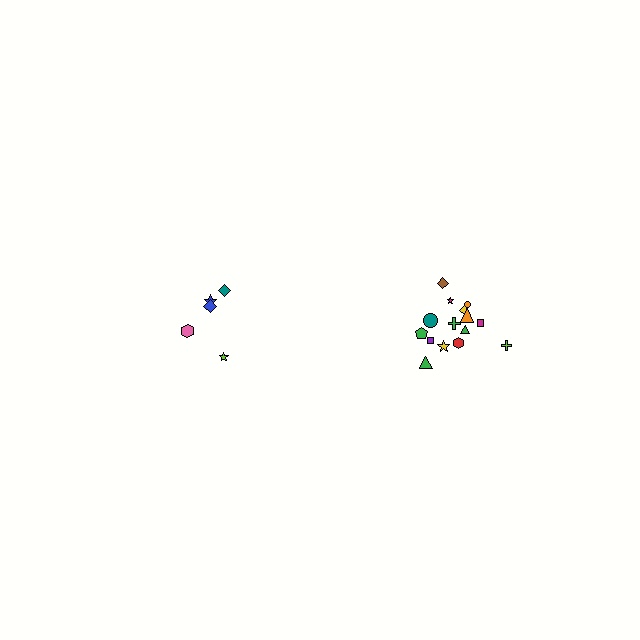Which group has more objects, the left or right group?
The right group.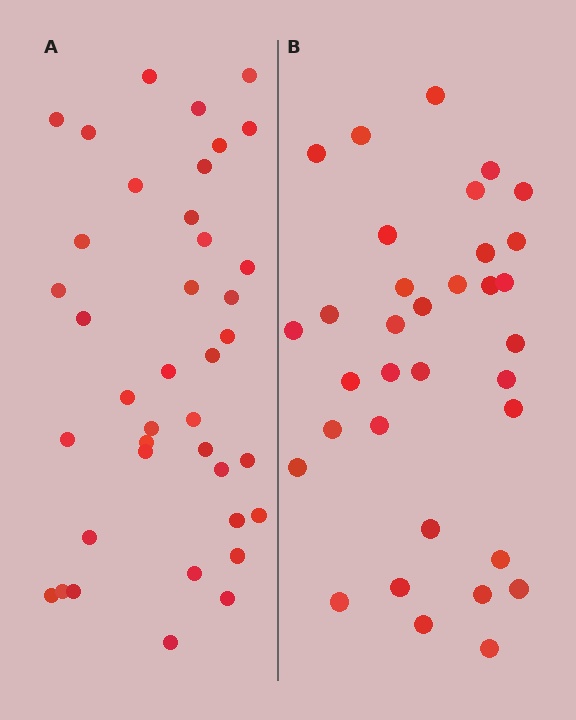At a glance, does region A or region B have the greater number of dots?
Region A (the left region) has more dots.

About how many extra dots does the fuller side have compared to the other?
Region A has about 5 more dots than region B.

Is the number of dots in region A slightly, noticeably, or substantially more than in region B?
Region A has only slightly more — the two regions are fairly close. The ratio is roughly 1.1 to 1.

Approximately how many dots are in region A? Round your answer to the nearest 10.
About 40 dots. (The exact count is 39, which rounds to 40.)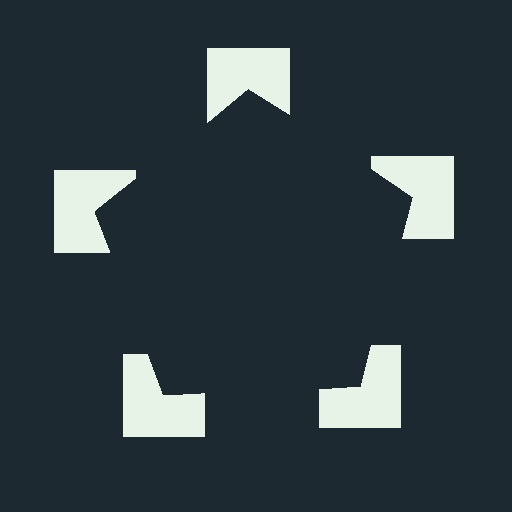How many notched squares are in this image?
There are 5 — one at each vertex of the illusory pentagon.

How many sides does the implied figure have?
5 sides.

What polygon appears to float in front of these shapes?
An illusory pentagon — its edges are inferred from the aligned wedge cuts in the notched squares, not physically drawn.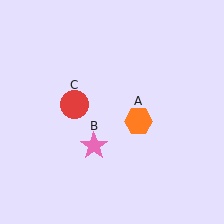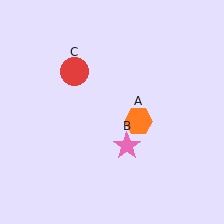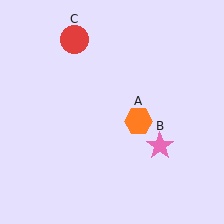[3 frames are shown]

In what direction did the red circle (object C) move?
The red circle (object C) moved up.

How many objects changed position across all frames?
2 objects changed position: pink star (object B), red circle (object C).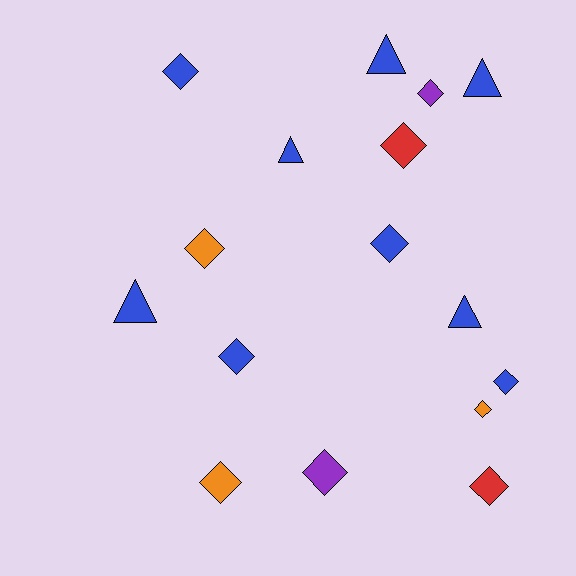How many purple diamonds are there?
There are 2 purple diamonds.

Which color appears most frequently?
Blue, with 9 objects.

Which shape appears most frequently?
Diamond, with 11 objects.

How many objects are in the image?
There are 16 objects.